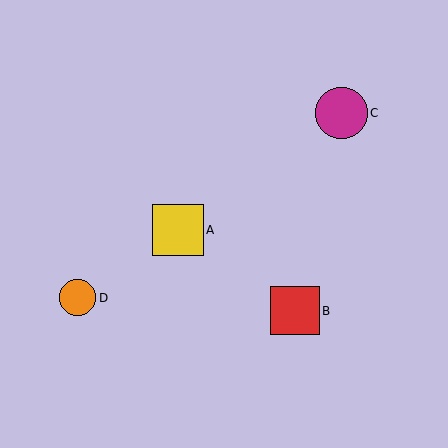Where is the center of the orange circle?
The center of the orange circle is at (78, 298).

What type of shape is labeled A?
Shape A is a yellow square.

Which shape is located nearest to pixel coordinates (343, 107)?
The magenta circle (labeled C) at (341, 113) is nearest to that location.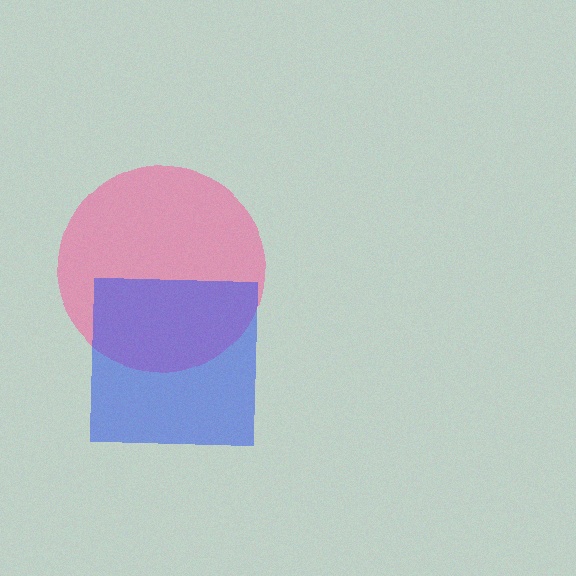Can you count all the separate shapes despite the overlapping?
Yes, there are 2 separate shapes.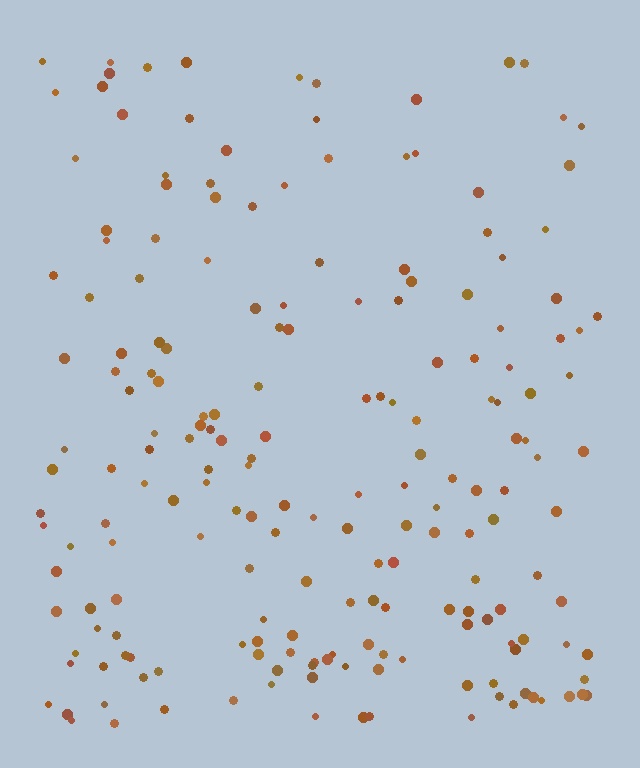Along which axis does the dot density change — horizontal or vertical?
Vertical.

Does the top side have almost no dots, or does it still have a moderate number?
Still a moderate number, just noticeably fewer than the bottom.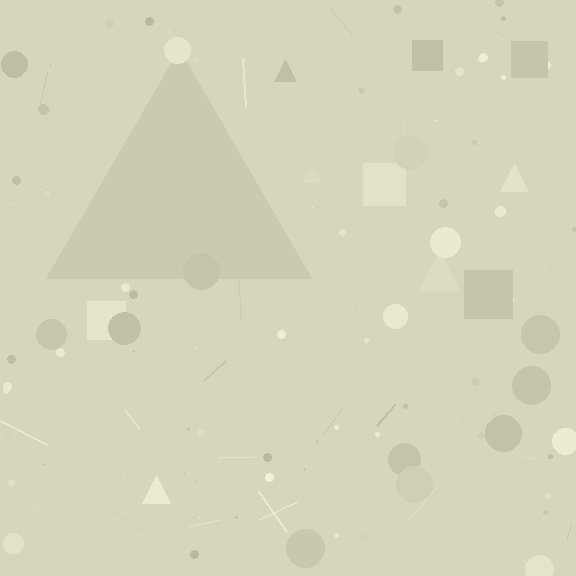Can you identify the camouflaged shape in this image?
The camouflaged shape is a triangle.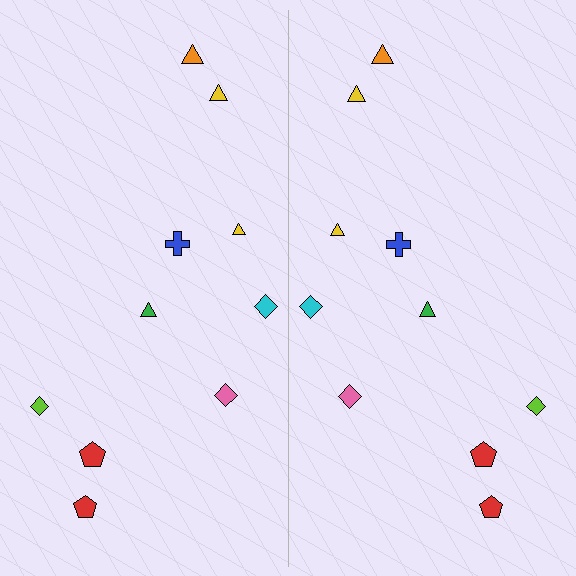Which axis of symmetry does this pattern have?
The pattern has a vertical axis of symmetry running through the center of the image.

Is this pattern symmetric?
Yes, this pattern has bilateral (reflection) symmetry.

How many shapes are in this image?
There are 20 shapes in this image.